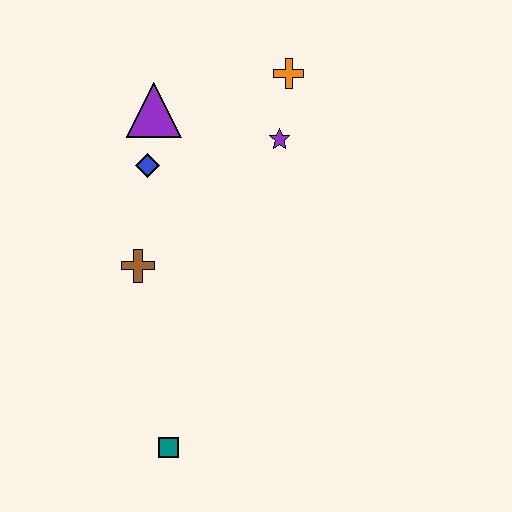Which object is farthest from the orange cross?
The teal square is farthest from the orange cross.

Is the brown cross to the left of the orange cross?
Yes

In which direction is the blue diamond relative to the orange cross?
The blue diamond is to the left of the orange cross.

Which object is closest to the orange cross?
The purple star is closest to the orange cross.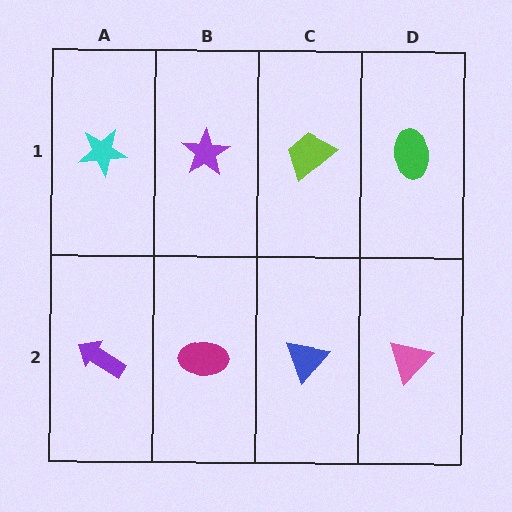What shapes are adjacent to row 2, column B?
A purple star (row 1, column B), a purple arrow (row 2, column A), a blue triangle (row 2, column C).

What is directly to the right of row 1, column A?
A purple star.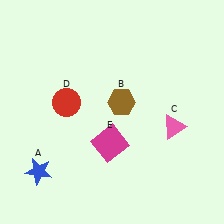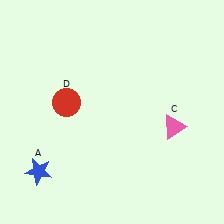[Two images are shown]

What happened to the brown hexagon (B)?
The brown hexagon (B) was removed in Image 2. It was in the top-right area of Image 1.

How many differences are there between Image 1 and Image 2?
There are 2 differences between the two images.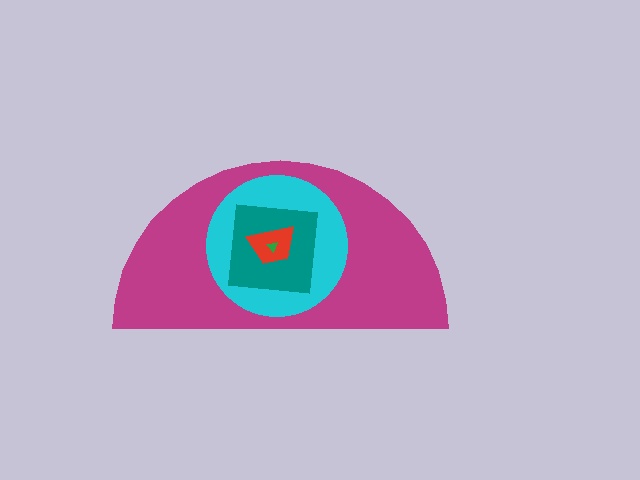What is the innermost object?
The green triangle.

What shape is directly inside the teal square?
The red trapezoid.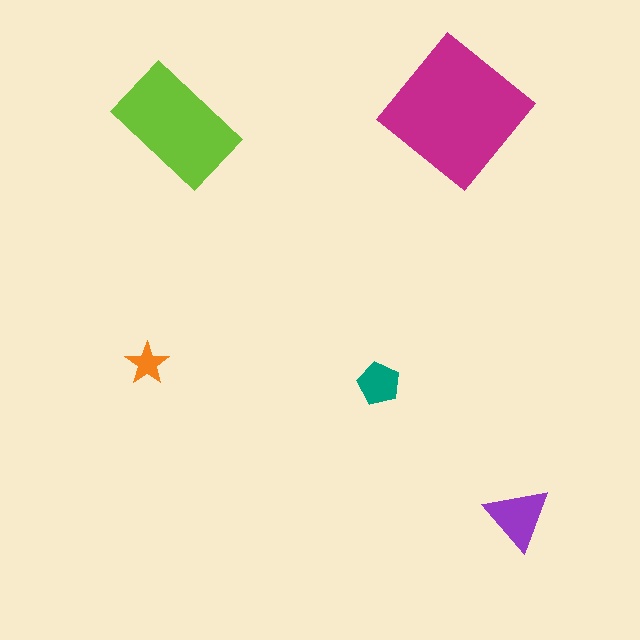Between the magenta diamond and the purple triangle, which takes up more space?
The magenta diamond.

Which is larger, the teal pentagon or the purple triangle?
The purple triangle.